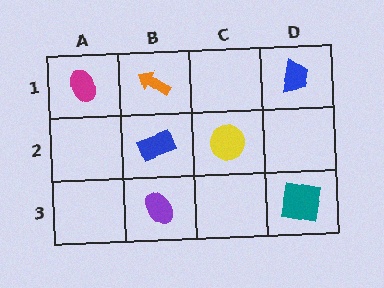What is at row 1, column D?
A blue trapezoid.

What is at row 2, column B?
A blue rectangle.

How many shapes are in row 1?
3 shapes.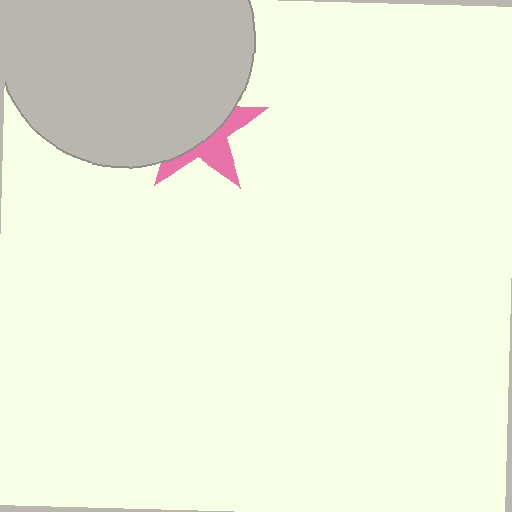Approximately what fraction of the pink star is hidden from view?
Roughly 62% of the pink star is hidden behind the light gray circle.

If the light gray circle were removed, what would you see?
You would see the complete pink star.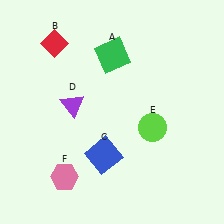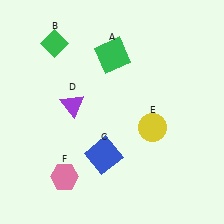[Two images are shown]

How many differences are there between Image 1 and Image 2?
There are 2 differences between the two images.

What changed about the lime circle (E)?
In Image 1, E is lime. In Image 2, it changed to yellow.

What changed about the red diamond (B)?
In Image 1, B is red. In Image 2, it changed to green.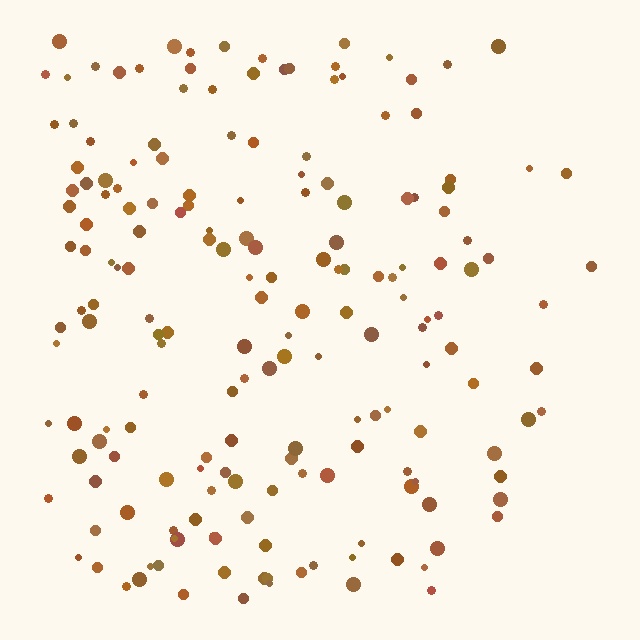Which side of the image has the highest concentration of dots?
The left.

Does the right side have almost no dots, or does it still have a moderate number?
Still a moderate number, just noticeably fewer than the left.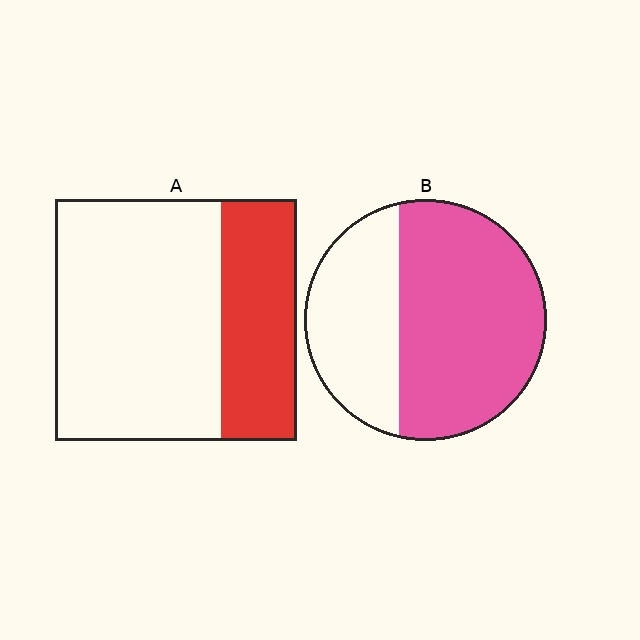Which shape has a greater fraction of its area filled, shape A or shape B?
Shape B.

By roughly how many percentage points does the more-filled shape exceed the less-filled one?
By roughly 30 percentage points (B over A).